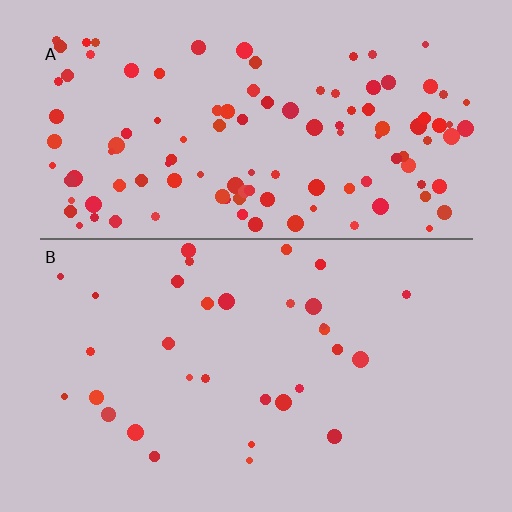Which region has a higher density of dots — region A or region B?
A (the top).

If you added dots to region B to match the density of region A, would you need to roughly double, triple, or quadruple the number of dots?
Approximately quadruple.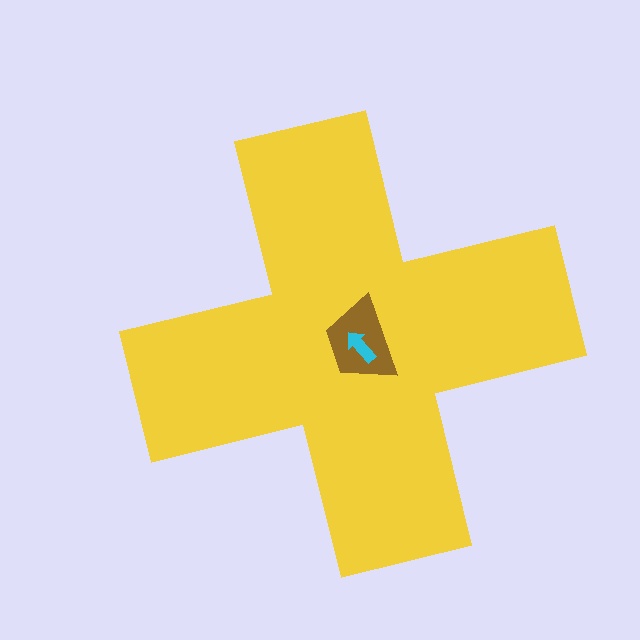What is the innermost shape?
The cyan arrow.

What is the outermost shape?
The yellow cross.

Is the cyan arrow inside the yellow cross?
Yes.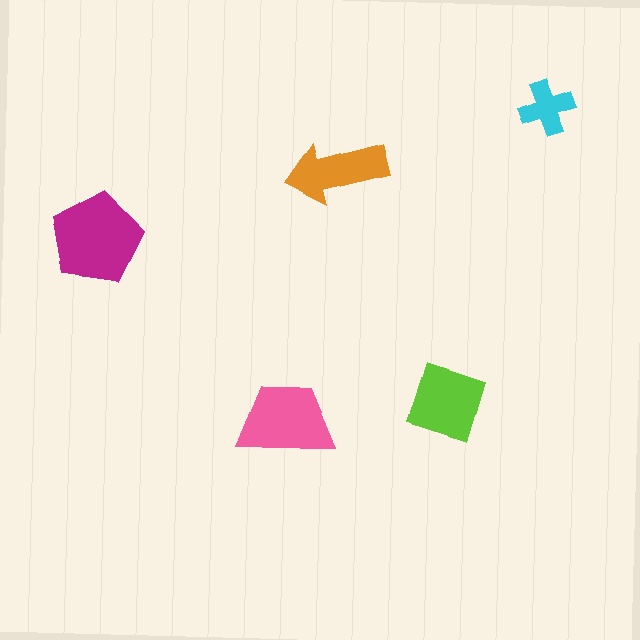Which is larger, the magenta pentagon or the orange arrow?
The magenta pentagon.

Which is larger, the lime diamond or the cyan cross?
The lime diamond.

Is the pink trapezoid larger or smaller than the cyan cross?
Larger.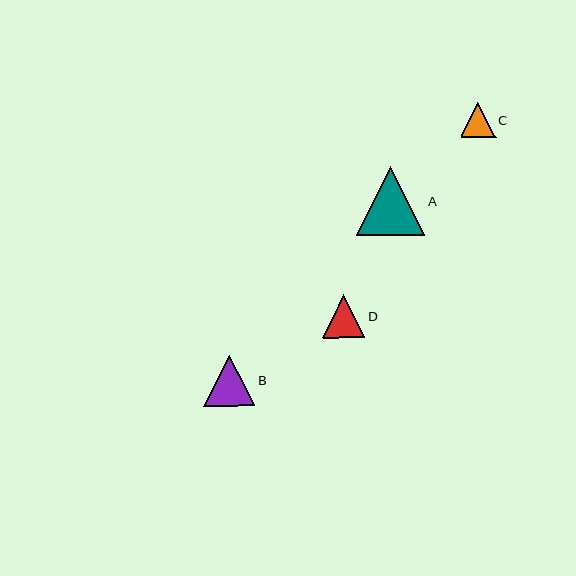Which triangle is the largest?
Triangle A is the largest with a size of approximately 69 pixels.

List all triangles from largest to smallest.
From largest to smallest: A, B, D, C.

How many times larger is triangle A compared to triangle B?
Triangle A is approximately 1.3 times the size of triangle B.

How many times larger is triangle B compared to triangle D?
Triangle B is approximately 1.2 times the size of triangle D.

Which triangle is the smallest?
Triangle C is the smallest with a size of approximately 35 pixels.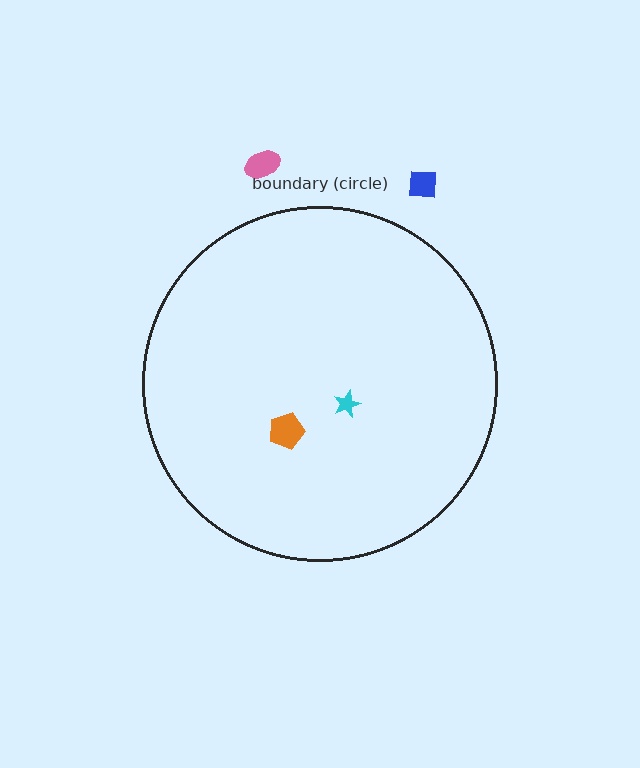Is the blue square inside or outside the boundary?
Outside.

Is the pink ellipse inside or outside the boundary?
Outside.